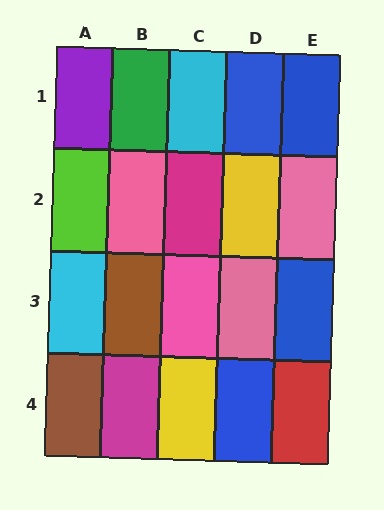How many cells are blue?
4 cells are blue.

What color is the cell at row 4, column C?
Yellow.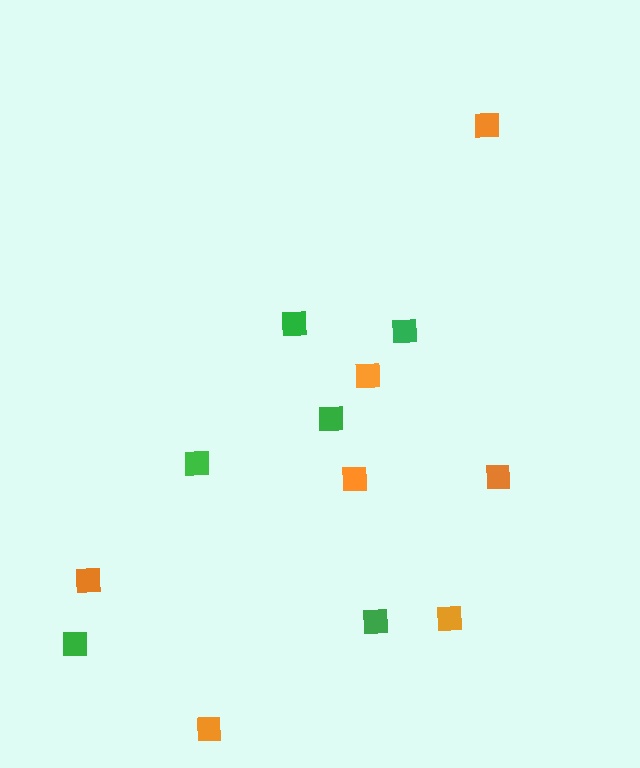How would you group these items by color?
There are 2 groups: one group of orange squares (7) and one group of green squares (6).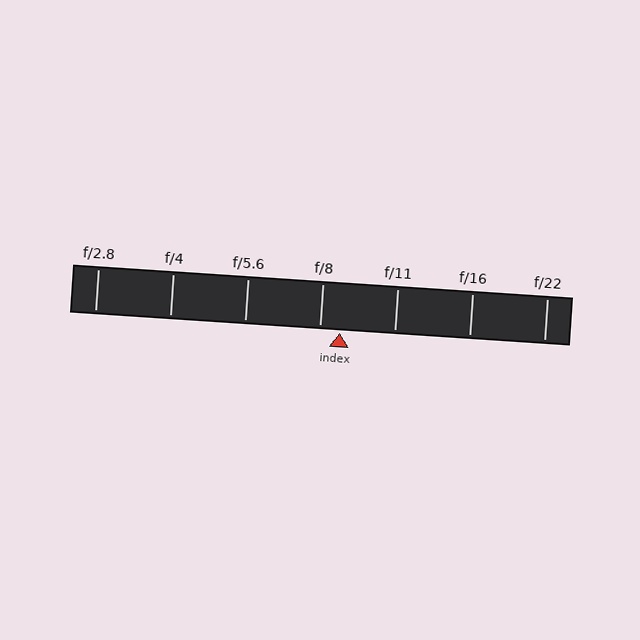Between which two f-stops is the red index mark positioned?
The index mark is between f/8 and f/11.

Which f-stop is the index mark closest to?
The index mark is closest to f/8.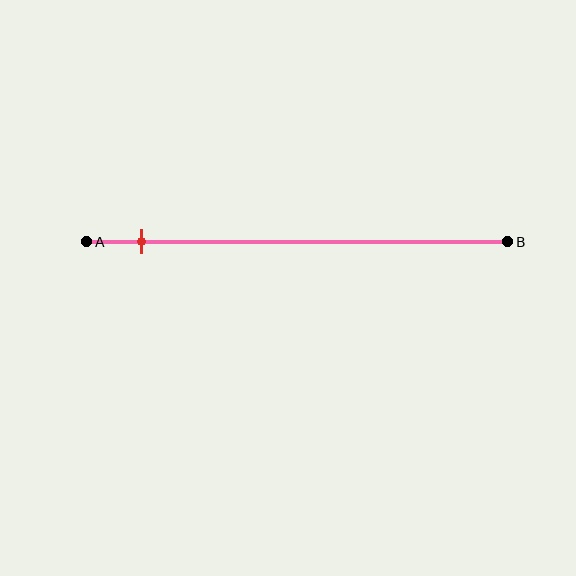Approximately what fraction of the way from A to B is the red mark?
The red mark is approximately 15% of the way from A to B.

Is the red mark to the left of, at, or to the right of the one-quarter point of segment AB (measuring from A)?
The red mark is to the left of the one-quarter point of segment AB.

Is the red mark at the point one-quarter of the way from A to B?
No, the mark is at about 15% from A, not at the 25% one-quarter point.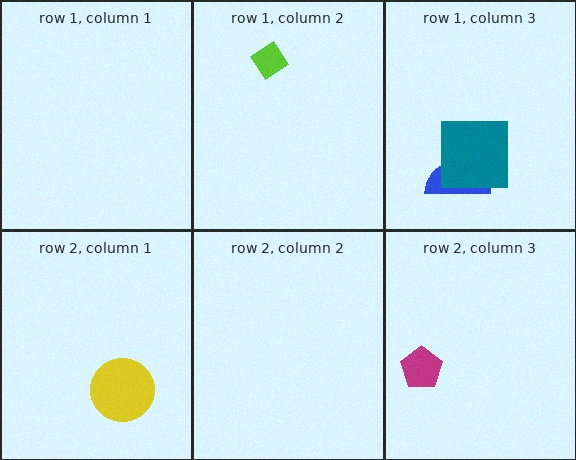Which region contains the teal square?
The row 1, column 3 region.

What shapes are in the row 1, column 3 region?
The blue semicircle, the teal square.